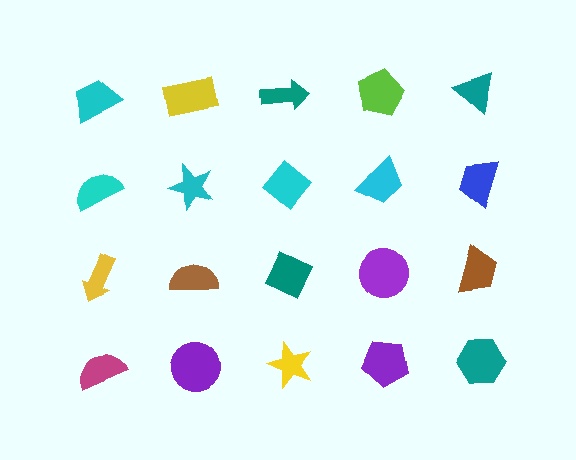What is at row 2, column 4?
A cyan trapezoid.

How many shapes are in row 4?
5 shapes.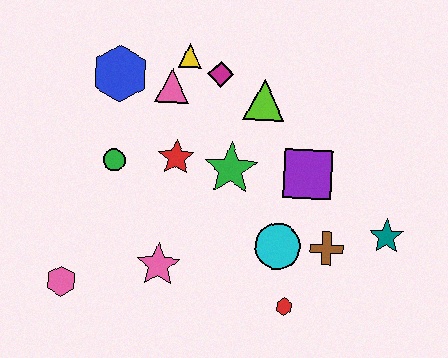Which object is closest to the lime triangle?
The magenta diamond is closest to the lime triangle.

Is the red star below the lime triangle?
Yes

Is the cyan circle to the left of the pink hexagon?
No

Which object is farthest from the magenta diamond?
The pink hexagon is farthest from the magenta diamond.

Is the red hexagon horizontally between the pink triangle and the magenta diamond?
No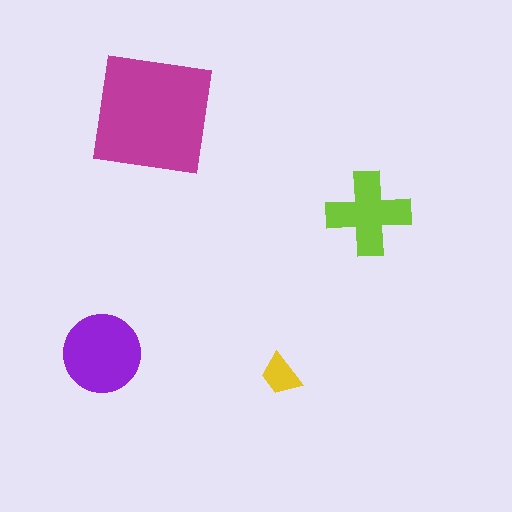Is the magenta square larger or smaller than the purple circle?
Larger.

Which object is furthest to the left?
The purple circle is leftmost.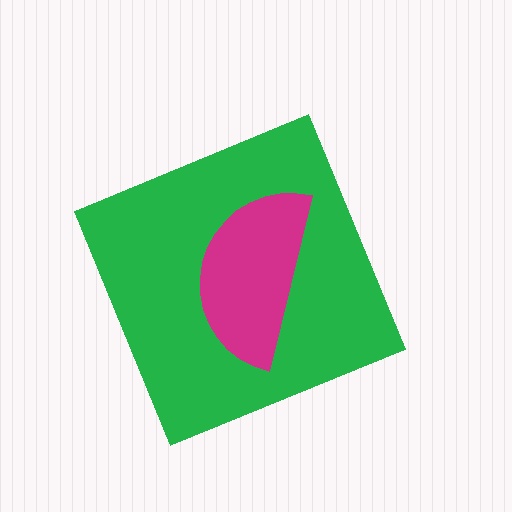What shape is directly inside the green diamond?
The magenta semicircle.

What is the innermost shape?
The magenta semicircle.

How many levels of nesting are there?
2.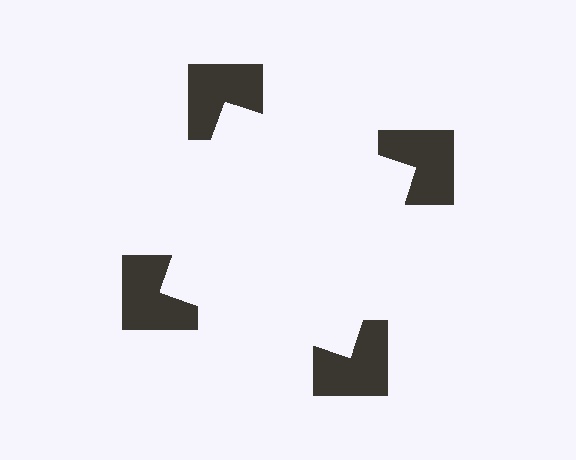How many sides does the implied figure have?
4 sides.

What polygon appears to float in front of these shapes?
An illusory square — its edges are inferred from the aligned wedge cuts in the notched squares, not physically drawn.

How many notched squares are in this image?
There are 4 — one at each vertex of the illusory square.